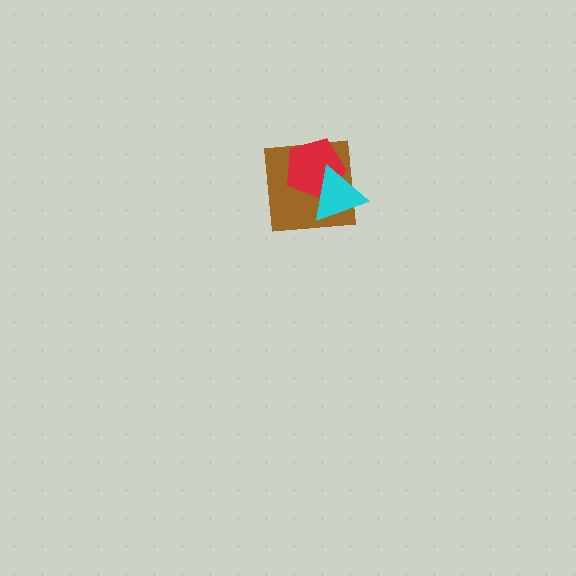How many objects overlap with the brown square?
2 objects overlap with the brown square.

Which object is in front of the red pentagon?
The cyan triangle is in front of the red pentagon.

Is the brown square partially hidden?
Yes, it is partially covered by another shape.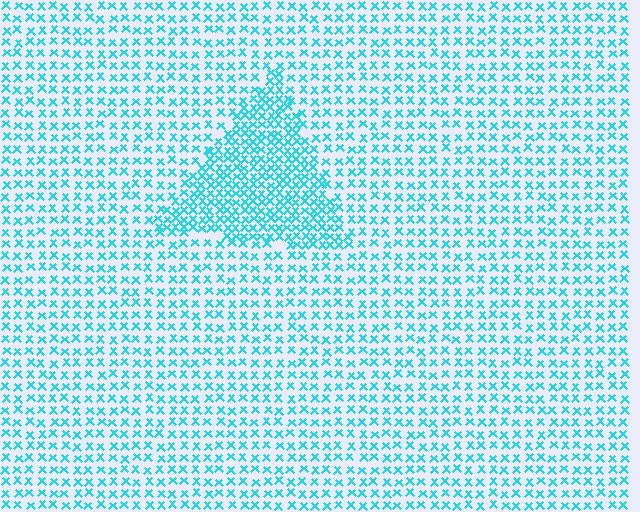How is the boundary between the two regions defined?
The boundary is defined by a change in element density (approximately 1.9x ratio). All elements are the same color, size, and shape.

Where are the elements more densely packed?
The elements are more densely packed inside the triangle boundary.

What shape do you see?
I see a triangle.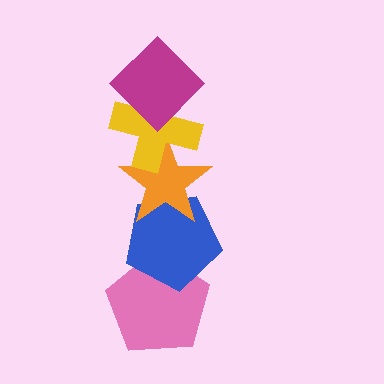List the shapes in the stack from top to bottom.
From top to bottom: the magenta diamond, the yellow cross, the orange star, the blue pentagon, the pink pentagon.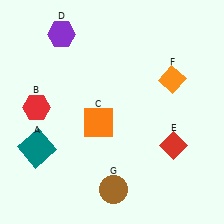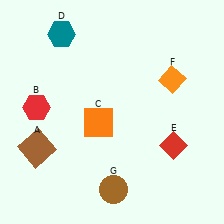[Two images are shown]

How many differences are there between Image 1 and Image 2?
There are 2 differences between the two images.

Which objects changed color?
A changed from teal to brown. D changed from purple to teal.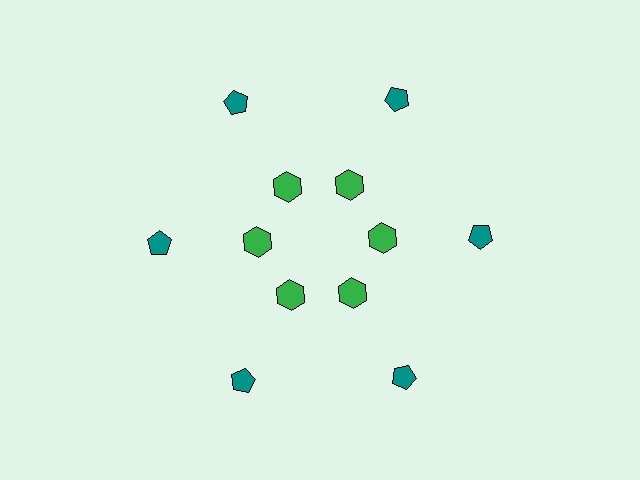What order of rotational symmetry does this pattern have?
This pattern has 6-fold rotational symmetry.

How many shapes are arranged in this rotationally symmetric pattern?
There are 12 shapes, arranged in 6 groups of 2.